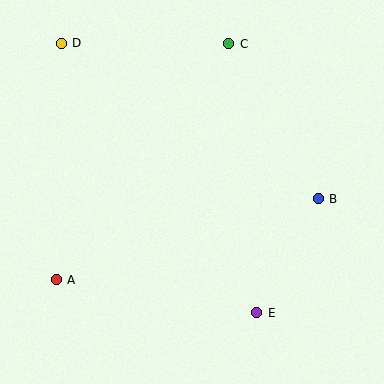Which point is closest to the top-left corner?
Point D is closest to the top-left corner.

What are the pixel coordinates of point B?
Point B is at (318, 199).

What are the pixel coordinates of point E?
Point E is at (257, 313).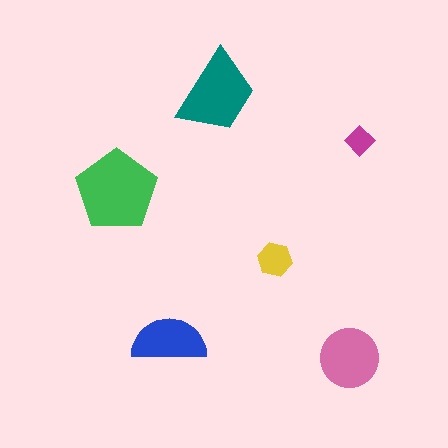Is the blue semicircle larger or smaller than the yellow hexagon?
Larger.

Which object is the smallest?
The magenta diamond.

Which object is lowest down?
The pink circle is bottommost.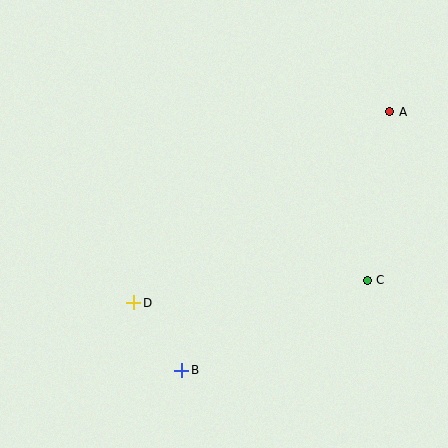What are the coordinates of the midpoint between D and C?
The midpoint between D and C is at (251, 291).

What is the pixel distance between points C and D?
The distance between C and D is 235 pixels.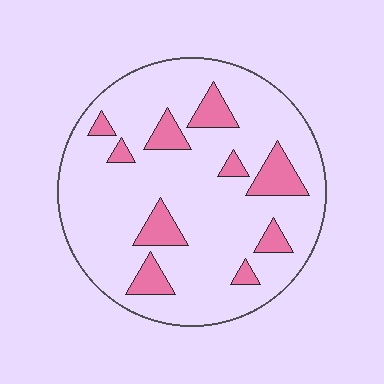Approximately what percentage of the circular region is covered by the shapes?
Approximately 15%.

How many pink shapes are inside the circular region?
10.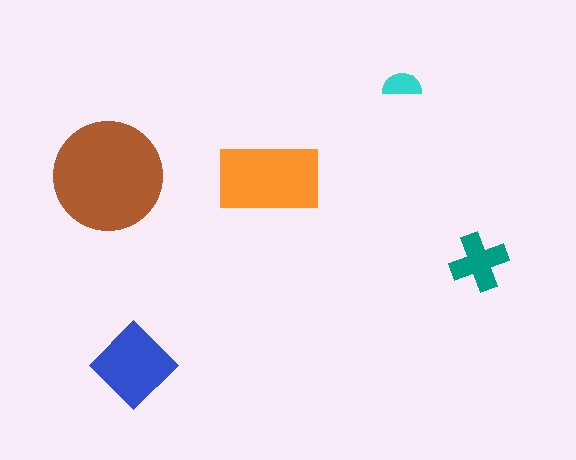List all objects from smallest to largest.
The cyan semicircle, the teal cross, the blue diamond, the orange rectangle, the brown circle.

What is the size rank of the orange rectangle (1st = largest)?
2nd.